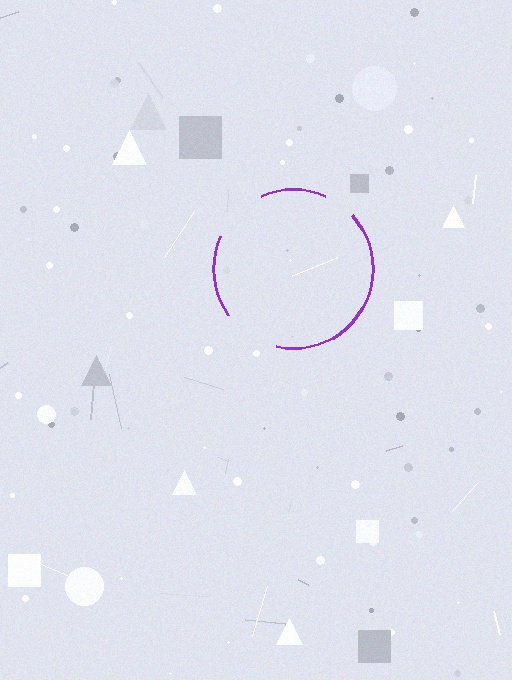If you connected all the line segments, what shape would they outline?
They would outline a circle.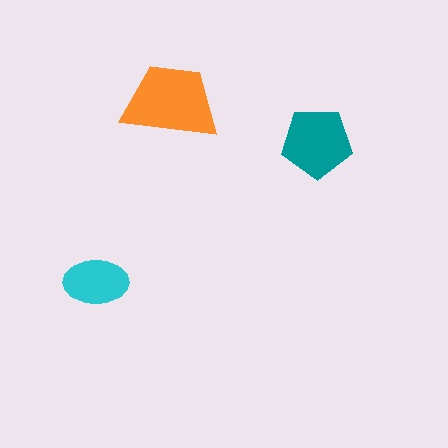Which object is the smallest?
The cyan ellipse.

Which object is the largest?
The orange trapezoid.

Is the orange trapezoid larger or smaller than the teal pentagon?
Larger.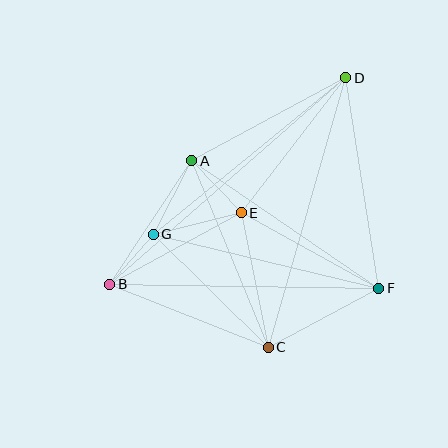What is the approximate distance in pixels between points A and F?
The distance between A and F is approximately 227 pixels.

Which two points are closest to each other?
Points B and G are closest to each other.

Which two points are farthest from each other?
Points B and D are farthest from each other.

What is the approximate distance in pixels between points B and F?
The distance between B and F is approximately 269 pixels.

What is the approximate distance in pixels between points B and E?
The distance between B and E is approximately 149 pixels.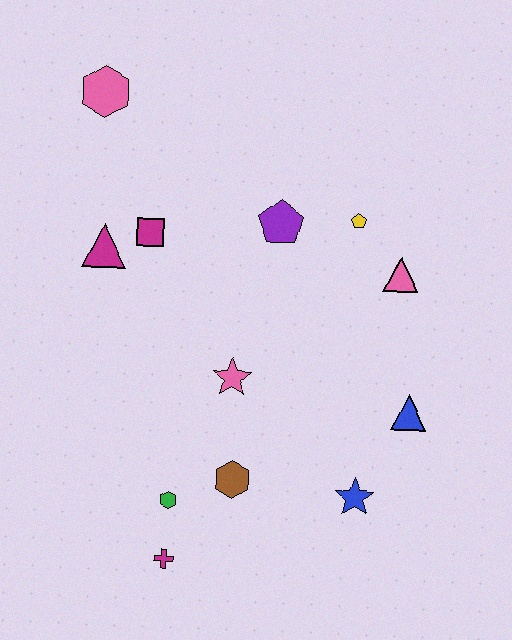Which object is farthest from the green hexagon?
The pink hexagon is farthest from the green hexagon.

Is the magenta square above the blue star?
Yes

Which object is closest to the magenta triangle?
The magenta square is closest to the magenta triangle.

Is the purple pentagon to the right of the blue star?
No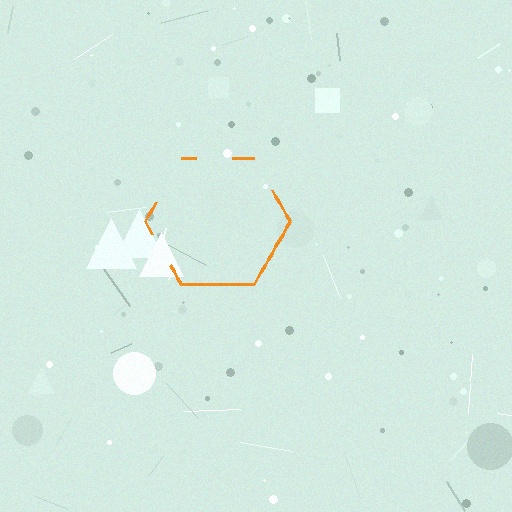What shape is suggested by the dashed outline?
The dashed outline suggests a hexagon.